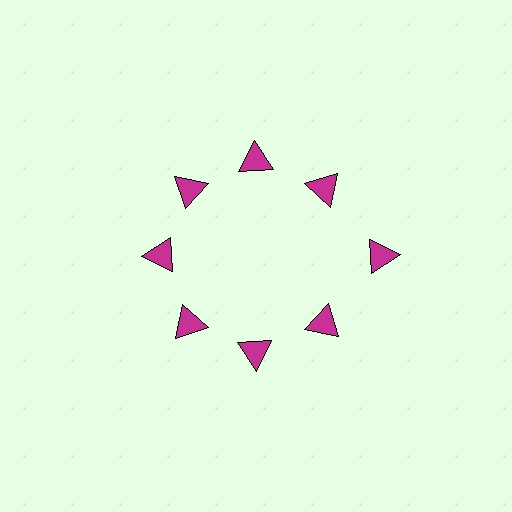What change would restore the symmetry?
The symmetry would be restored by moving it inward, back onto the ring so that all 8 triangles sit at equal angles and equal distance from the center.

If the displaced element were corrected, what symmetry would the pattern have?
It would have 8-fold rotational symmetry — the pattern would map onto itself every 45 degrees.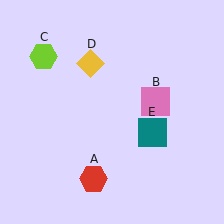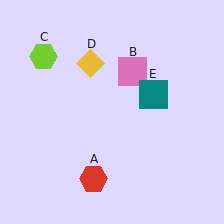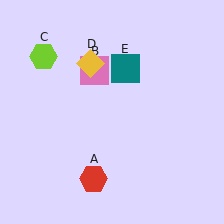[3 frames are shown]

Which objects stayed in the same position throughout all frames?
Red hexagon (object A) and lime hexagon (object C) and yellow diamond (object D) remained stationary.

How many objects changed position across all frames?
2 objects changed position: pink square (object B), teal square (object E).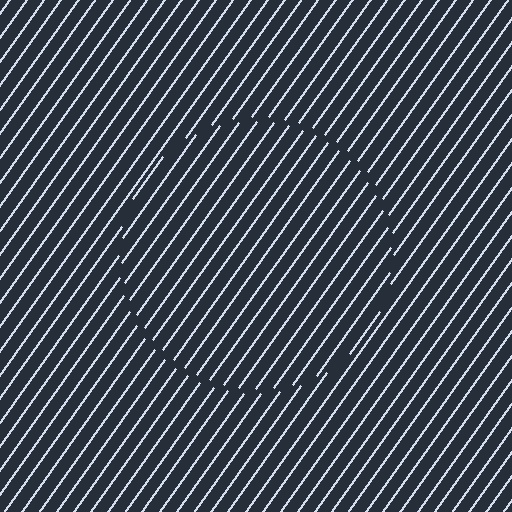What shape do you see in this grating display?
An illusory circle. The interior of the shape contains the same grating, shifted by half a period — the contour is defined by the phase discontinuity where line-ends from the inner and outer gratings abut.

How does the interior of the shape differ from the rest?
The interior of the shape contains the same grating, shifted by half a period — the contour is defined by the phase discontinuity where line-ends from the inner and outer gratings abut.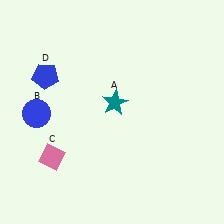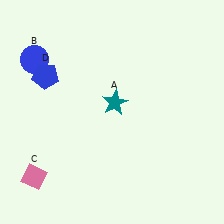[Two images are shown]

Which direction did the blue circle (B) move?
The blue circle (B) moved up.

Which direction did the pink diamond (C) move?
The pink diamond (C) moved down.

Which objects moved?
The objects that moved are: the blue circle (B), the pink diamond (C).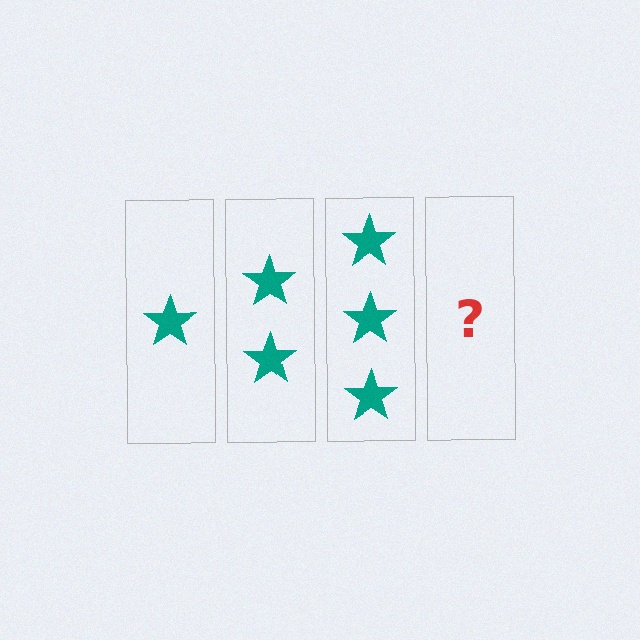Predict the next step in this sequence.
The next step is 4 stars.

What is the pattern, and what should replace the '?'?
The pattern is that each step adds one more star. The '?' should be 4 stars.